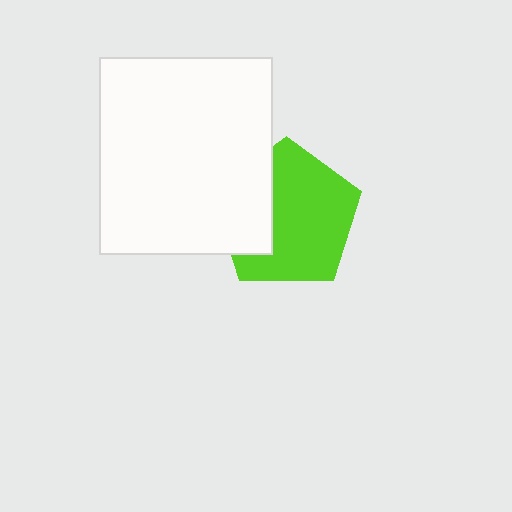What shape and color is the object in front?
The object in front is a white rectangle.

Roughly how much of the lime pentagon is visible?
Most of it is visible (roughly 69%).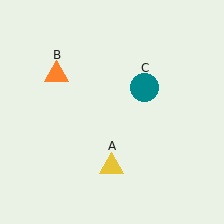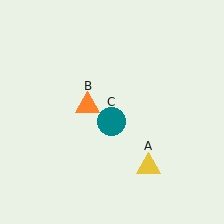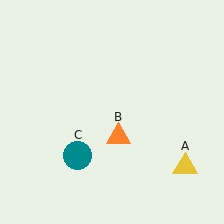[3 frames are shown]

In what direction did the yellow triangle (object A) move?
The yellow triangle (object A) moved right.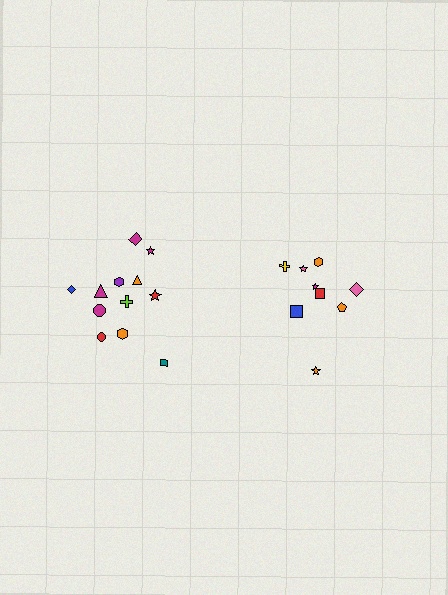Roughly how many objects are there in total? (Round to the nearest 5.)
Roughly 20 objects in total.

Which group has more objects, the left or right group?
The left group.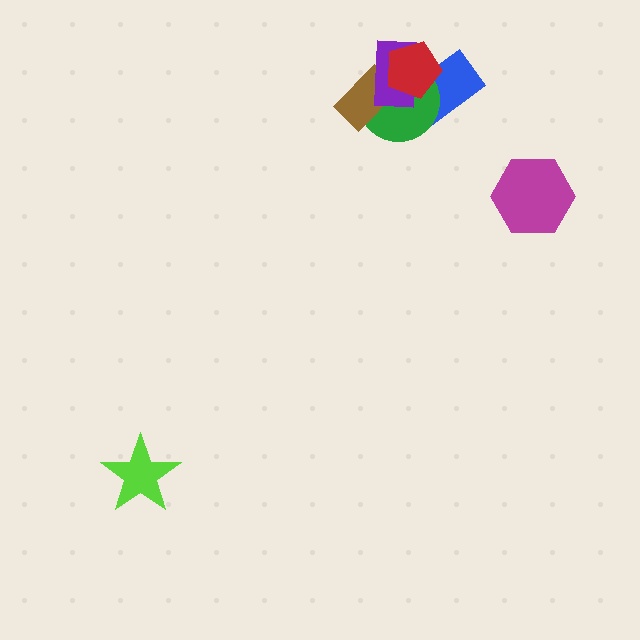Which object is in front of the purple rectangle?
The red pentagon is in front of the purple rectangle.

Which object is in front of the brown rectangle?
The purple rectangle is in front of the brown rectangle.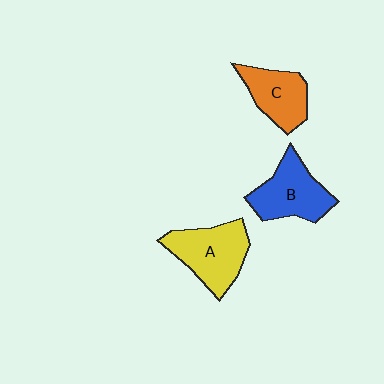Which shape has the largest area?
Shape A (yellow).